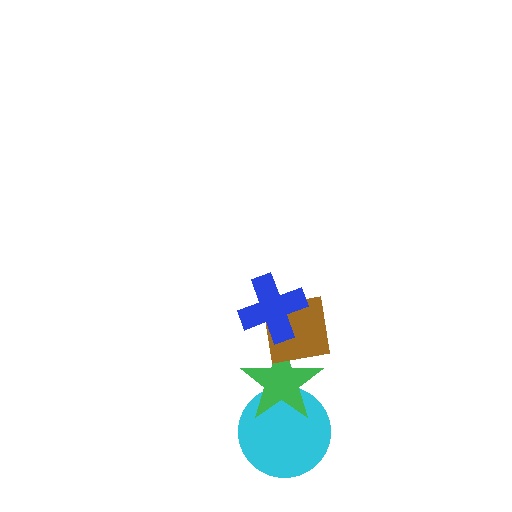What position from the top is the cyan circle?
The cyan circle is 4th from the top.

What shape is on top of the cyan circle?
The green star is on top of the cyan circle.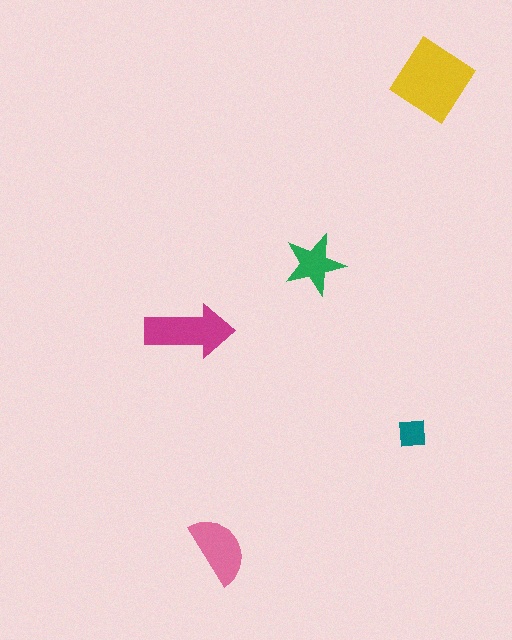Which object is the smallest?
The teal square.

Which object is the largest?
The yellow diamond.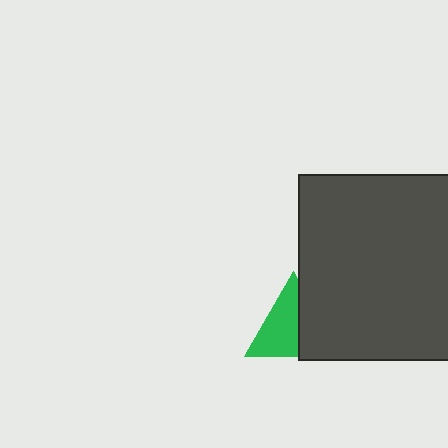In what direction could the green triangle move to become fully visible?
The green triangle could move left. That would shift it out from behind the dark gray rectangle entirely.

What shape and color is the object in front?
The object in front is a dark gray rectangle.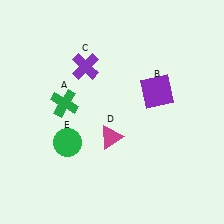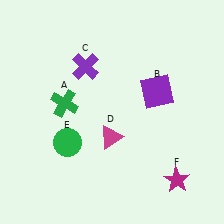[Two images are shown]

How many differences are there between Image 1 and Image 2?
There is 1 difference between the two images.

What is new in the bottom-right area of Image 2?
A magenta star (F) was added in the bottom-right area of Image 2.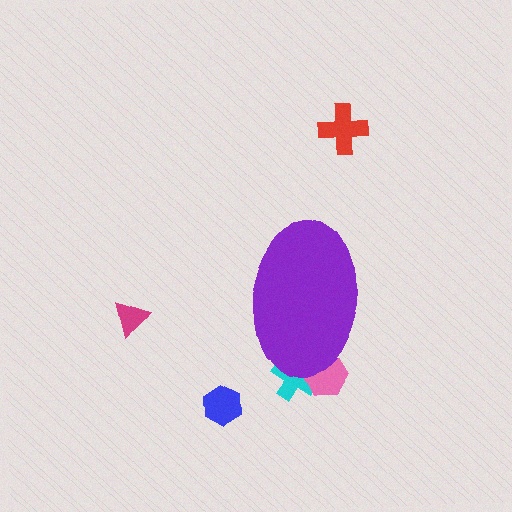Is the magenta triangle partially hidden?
No, the magenta triangle is fully visible.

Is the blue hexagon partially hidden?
No, the blue hexagon is fully visible.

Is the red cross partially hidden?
No, the red cross is fully visible.